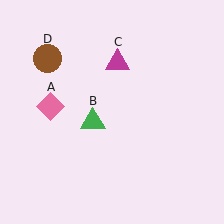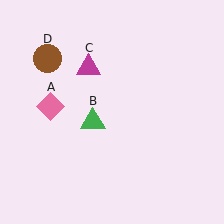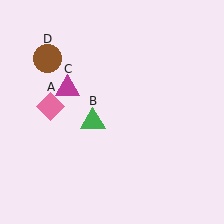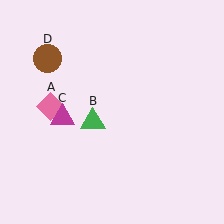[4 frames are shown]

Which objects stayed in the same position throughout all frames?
Pink diamond (object A) and green triangle (object B) and brown circle (object D) remained stationary.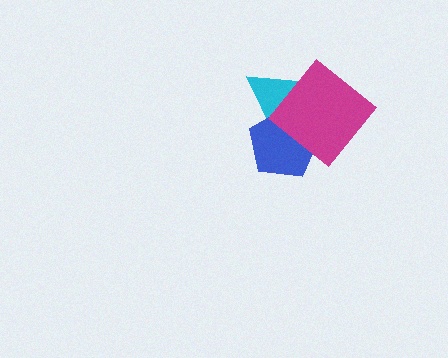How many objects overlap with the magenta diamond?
2 objects overlap with the magenta diamond.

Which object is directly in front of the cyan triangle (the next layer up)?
The blue pentagon is directly in front of the cyan triangle.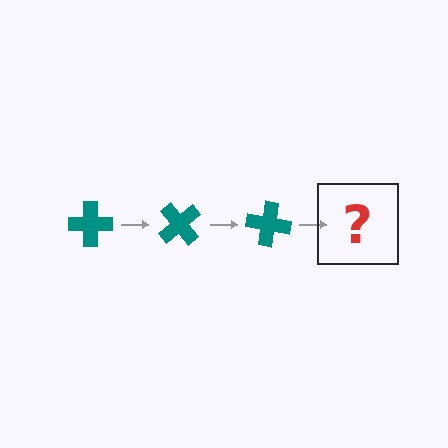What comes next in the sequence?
The next element should be a teal cross rotated 150 degrees.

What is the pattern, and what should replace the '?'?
The pattern is that the cross rotates 50 degrees each step. The '?' should be a teal cross rotated 150 degrees.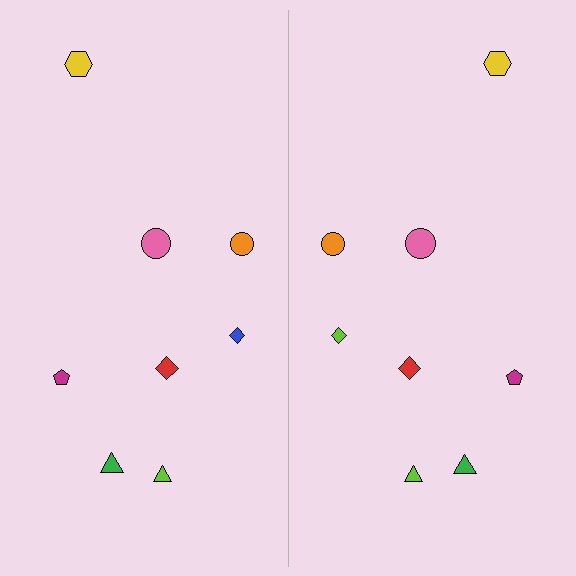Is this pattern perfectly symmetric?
No, the pattern is not perfectly symmetric. The lime diamond on the right side breaks the symmetry — its mirror counterpart is blue.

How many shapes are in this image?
There are 16 shapes in this image.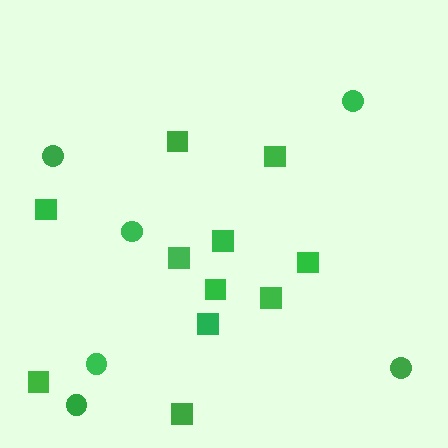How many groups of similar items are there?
There are 2 groups: one group of circles (6) and one group of squares (11).